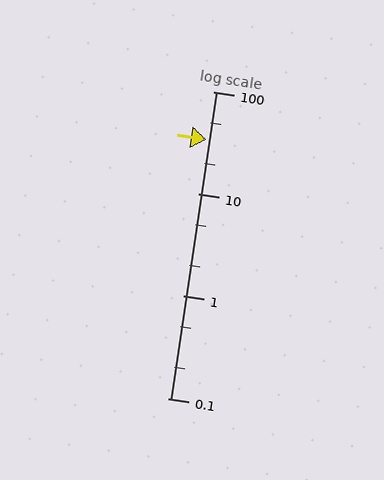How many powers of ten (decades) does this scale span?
The scale spans 3 decades, from 0.1 to 100.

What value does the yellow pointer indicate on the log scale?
The pointer indicates approximately 34.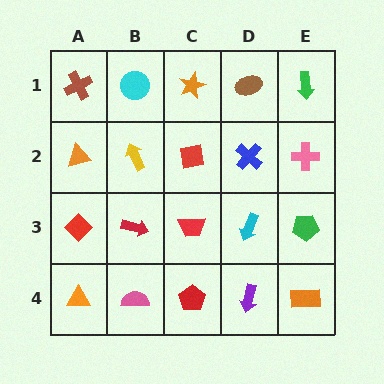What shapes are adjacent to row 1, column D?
A blue cross (row 2, column D), an orange star (row 1, column C), a green arrow (row 1, column E).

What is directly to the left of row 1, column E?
A brown ellipse.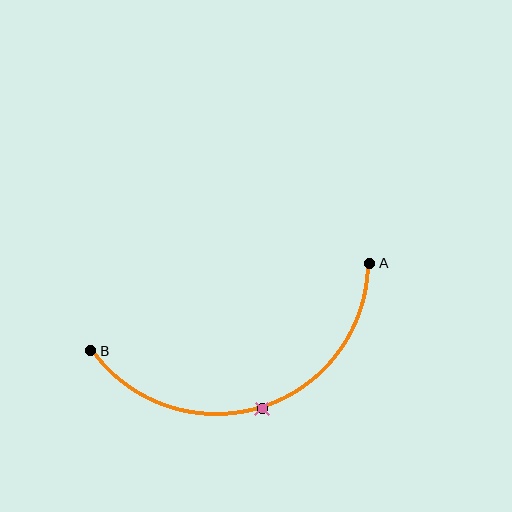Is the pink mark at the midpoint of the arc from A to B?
Yes. The pink mark lies on the arc at equal arc-length from both A and B — it is the arc midpoint.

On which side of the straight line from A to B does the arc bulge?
The arc bulges below the straight line connecting A and B.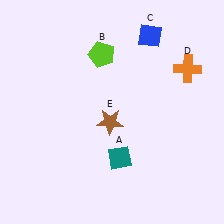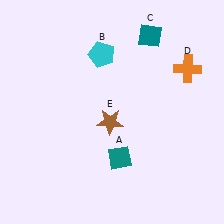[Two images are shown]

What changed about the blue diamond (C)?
In Image 1, C is blue. In Image 2, it changed to teal.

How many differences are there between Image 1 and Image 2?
There are 2 differences between the two images.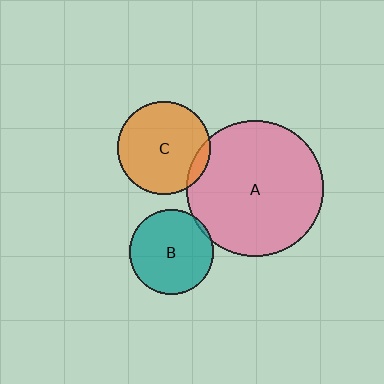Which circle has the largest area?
Circle A (pink).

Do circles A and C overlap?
Yes.